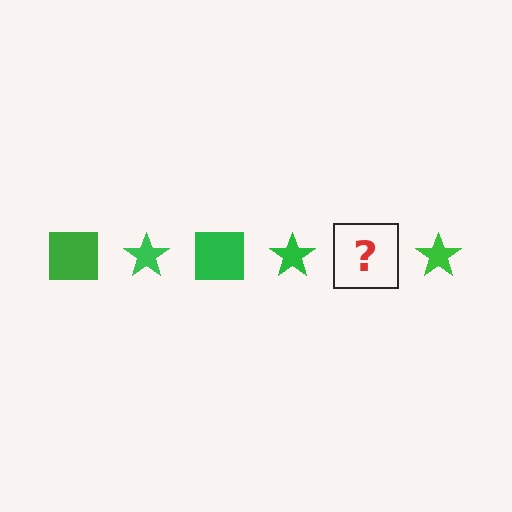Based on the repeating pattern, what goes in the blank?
The blank should be a green square.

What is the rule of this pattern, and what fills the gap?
The rule is that the pattern cycles through square, star shapes in green. The gap should be filled with a green square.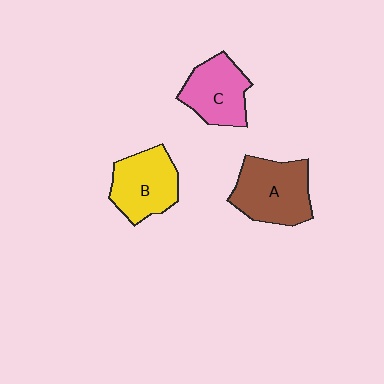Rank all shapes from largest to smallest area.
From largest to smallest: A (brown), B (yellow), C (pink).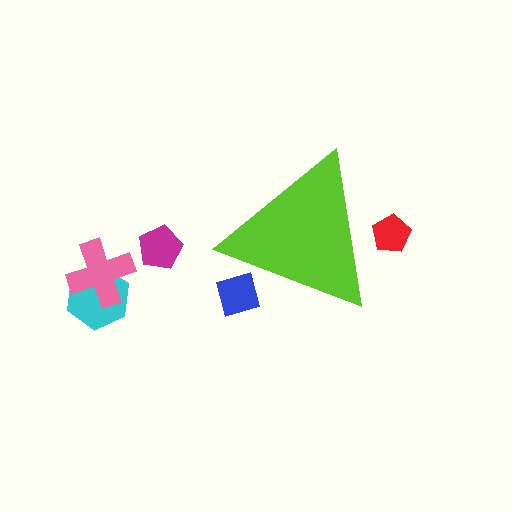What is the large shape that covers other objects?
A lime triangle.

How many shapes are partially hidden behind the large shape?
2 shapes are partially hidden.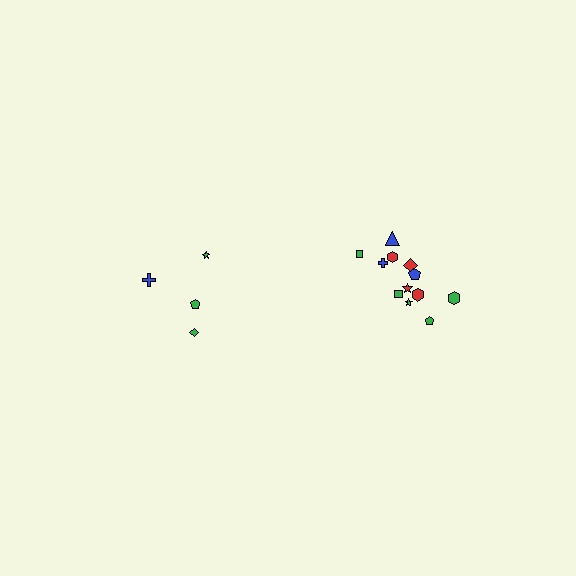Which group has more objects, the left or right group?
The right group.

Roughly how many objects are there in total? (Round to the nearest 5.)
Roughly 15 objects in total.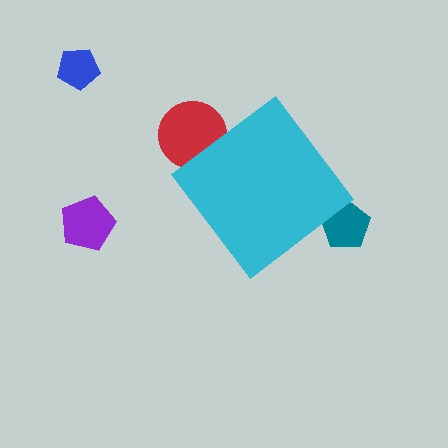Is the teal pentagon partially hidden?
Yes, the teal pentagon is partially hidden behind the cyan diamond.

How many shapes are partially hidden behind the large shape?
2 shapes are partially hidden.